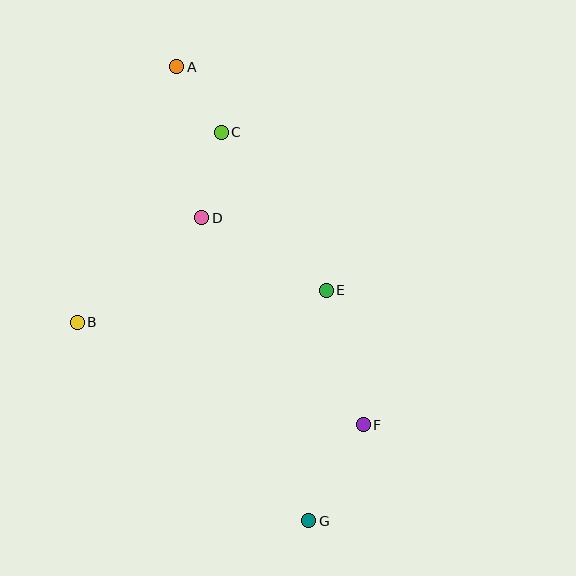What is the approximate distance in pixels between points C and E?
The distance between C and E is approximately 190 pixels.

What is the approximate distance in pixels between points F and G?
The distance between F and G is approximately 111 pixels.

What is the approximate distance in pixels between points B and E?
The distance between B and E is approximately 251 pixels.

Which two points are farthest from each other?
Points A and G are farthest from each other.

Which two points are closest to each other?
Points A and C are closest to each other.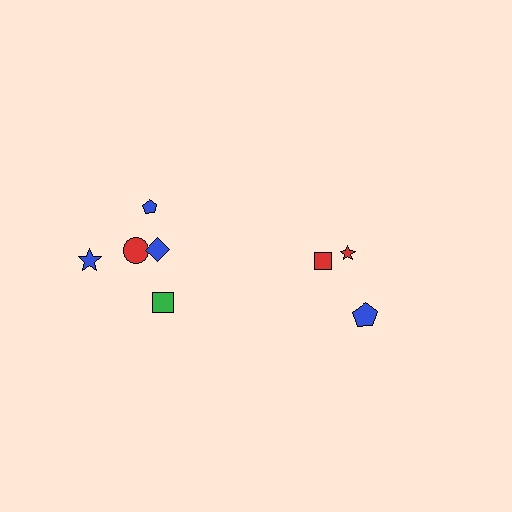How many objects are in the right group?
There are 3 objects.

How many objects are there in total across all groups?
There are 8 objects.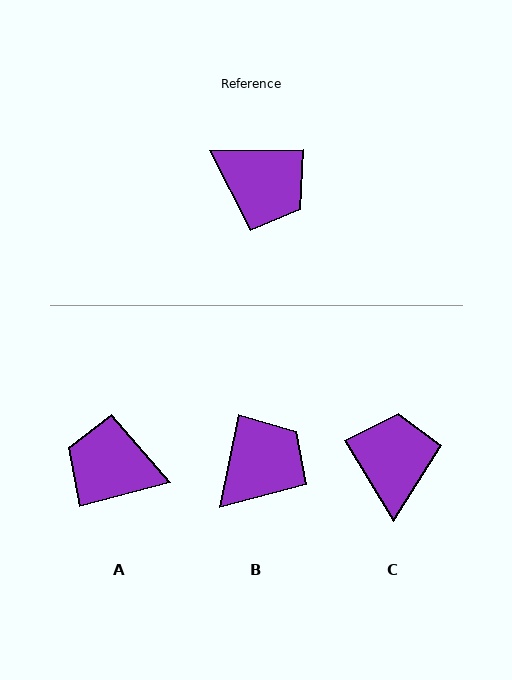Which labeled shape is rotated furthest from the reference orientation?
A, about 166 degrees away.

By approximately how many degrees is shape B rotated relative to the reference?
Approximately 77 degrees counter-clockwise.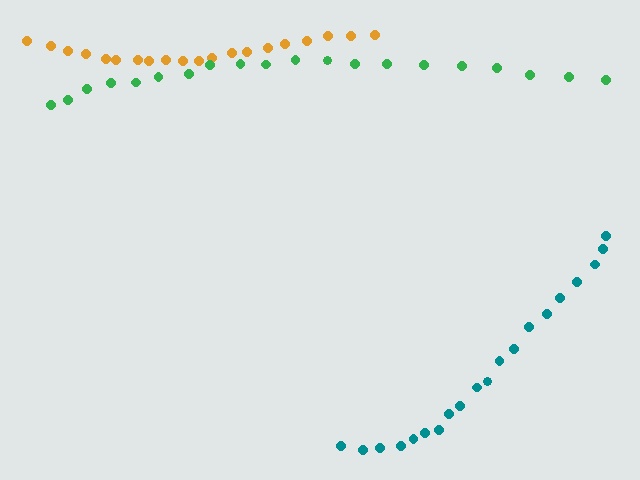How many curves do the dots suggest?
There are 3 distinct paths.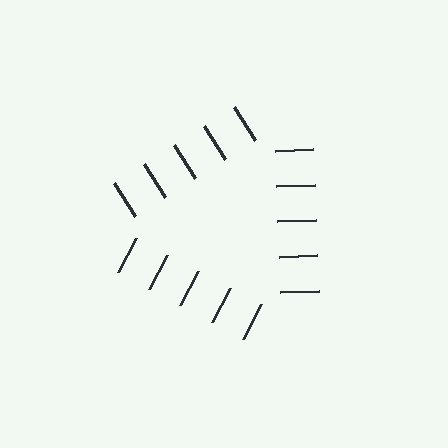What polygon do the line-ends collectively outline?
An illusory triangle — the line segments terminate on its edges but no continuous stroke is drawn.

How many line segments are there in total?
15 — 5 along each of the 3 edges.